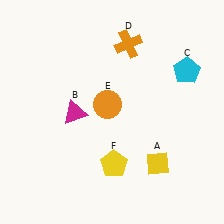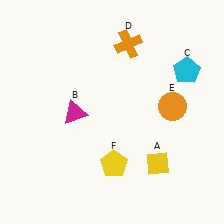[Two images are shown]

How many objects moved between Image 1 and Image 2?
1 object moved between the two images.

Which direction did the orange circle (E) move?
The orange circle (E) moved right.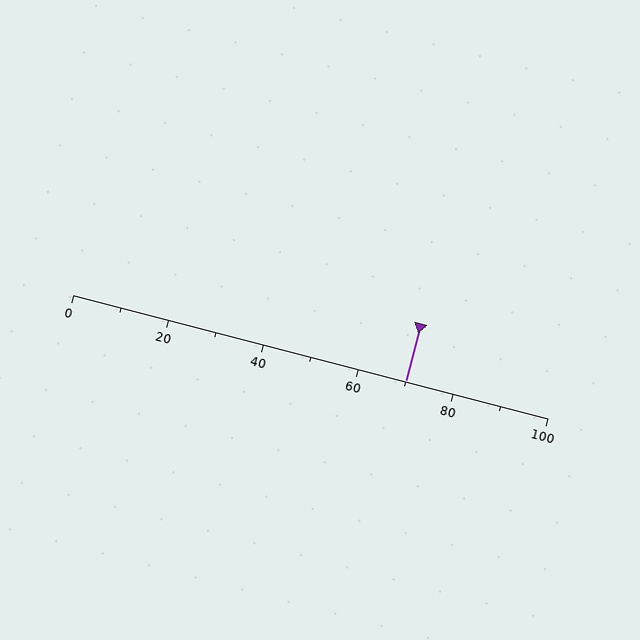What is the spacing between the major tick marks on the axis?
The major ticks are spaced 20 apart.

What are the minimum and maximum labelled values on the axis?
The axis runs from 0 to 100.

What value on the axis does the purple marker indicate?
The marker indicates approximately 70.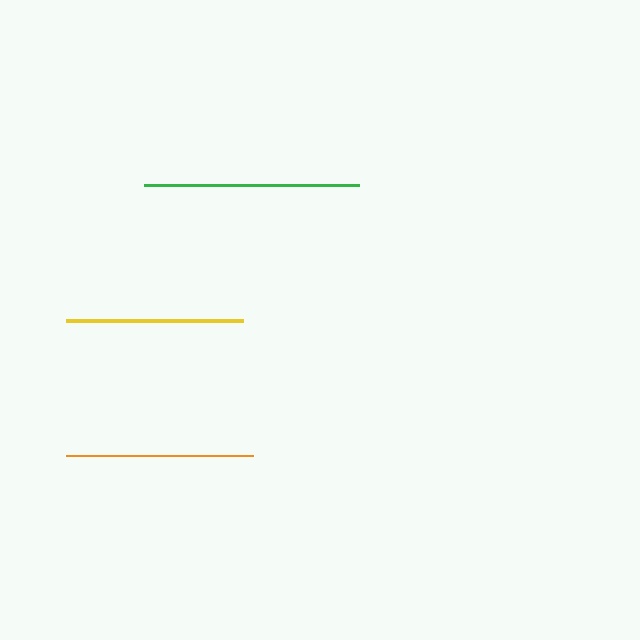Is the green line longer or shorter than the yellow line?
The green line is longer than the yellow line.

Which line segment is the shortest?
The yellow line is the shortest at approximately 177 pixels.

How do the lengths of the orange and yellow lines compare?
The orange and yellow lines are approximately the same length.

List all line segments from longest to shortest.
From longest to shortest: green, orange, yellow.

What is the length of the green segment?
The green segment is approximately 215 pixels long.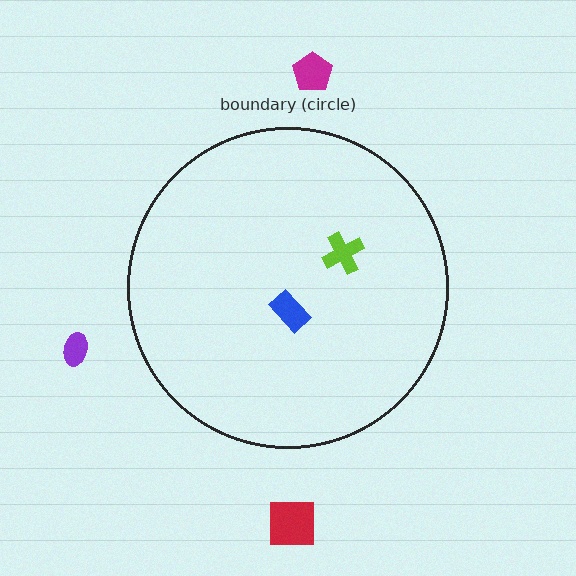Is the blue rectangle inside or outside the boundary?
Inside.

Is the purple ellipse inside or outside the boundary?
Outside.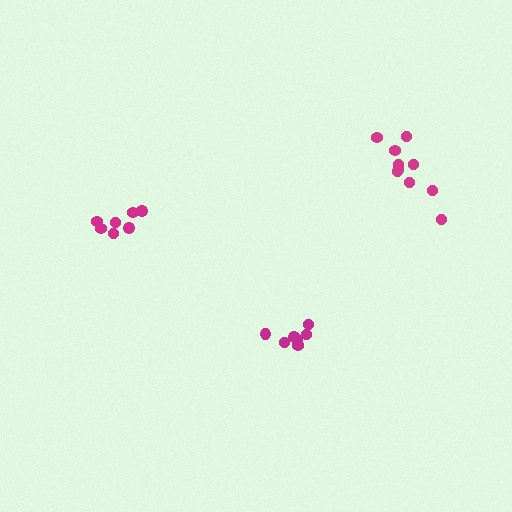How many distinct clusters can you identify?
There are 3 distinct clusters.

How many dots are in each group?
Group 1: 7 dots, Group 2: 10 dots, Group 3: 7 dots (24 total).